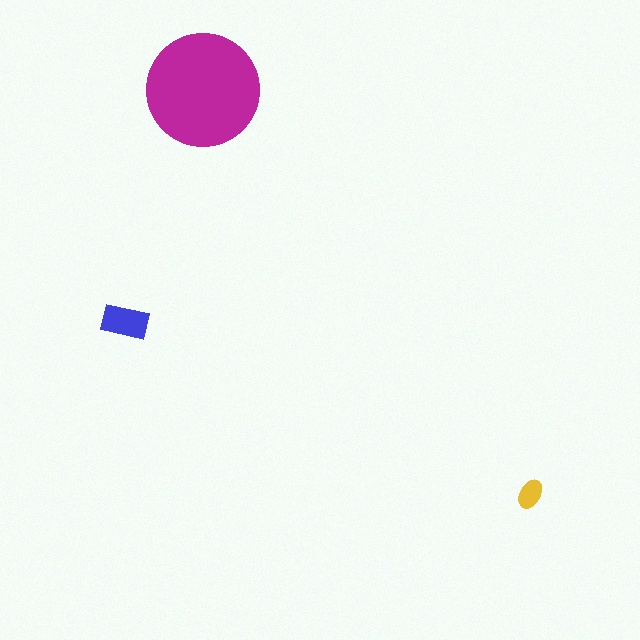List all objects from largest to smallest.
The magenta circle, the blue rectangle, the yellow ellipse.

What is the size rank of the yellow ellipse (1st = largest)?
3rd.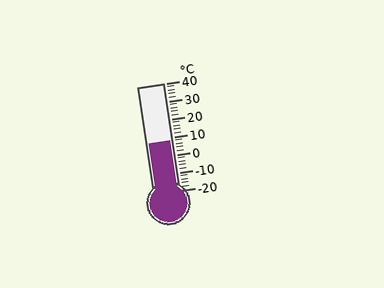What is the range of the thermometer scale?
The thermometer scale ranges from -20°C to 40°C.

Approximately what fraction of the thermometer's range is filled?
The thermometer is filled to approximately 45% of its range.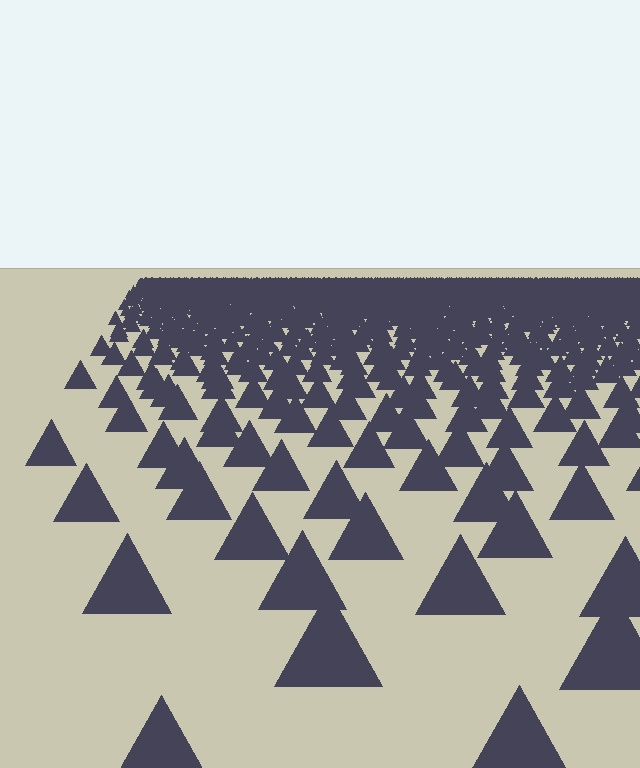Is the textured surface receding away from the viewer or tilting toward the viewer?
The surface is receding away from the viewer. Texture elements get smaller and denser toward the top.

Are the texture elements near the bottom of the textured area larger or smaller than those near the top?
Larger. Near the bottom, elements are closer to the viewer and appear at a bigger on-screen size.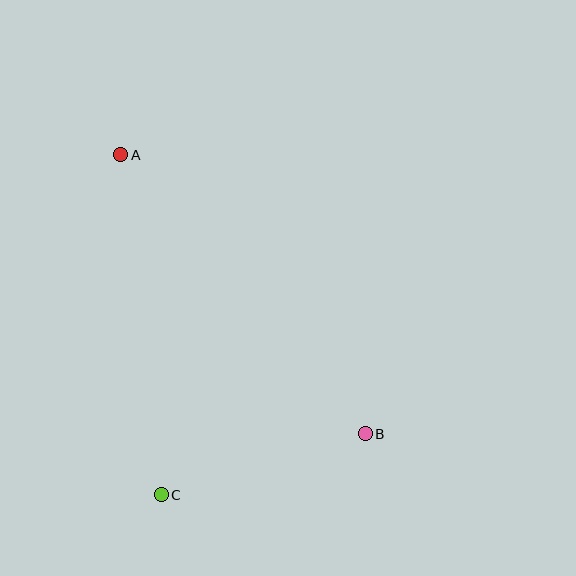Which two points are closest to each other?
Points B and C are closest to each other.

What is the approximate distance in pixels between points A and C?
The distance between A and C is approximately 342 pixels.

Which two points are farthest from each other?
Points A and B are farthest from each other.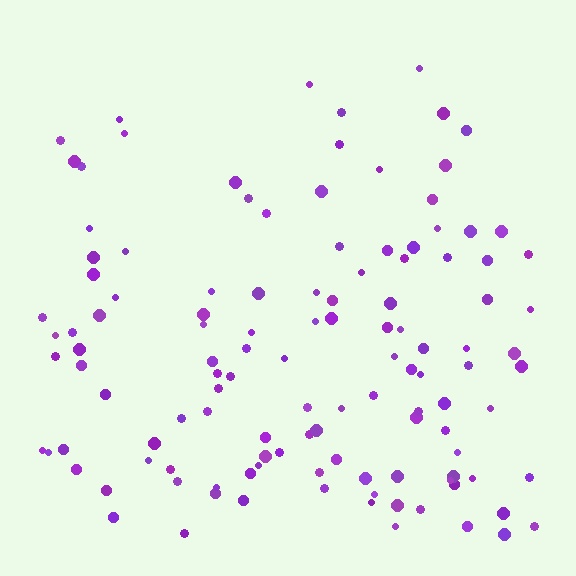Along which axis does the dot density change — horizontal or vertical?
Vertical.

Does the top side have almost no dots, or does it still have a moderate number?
Still a moderate number, just noticeably fewer than the bottom.